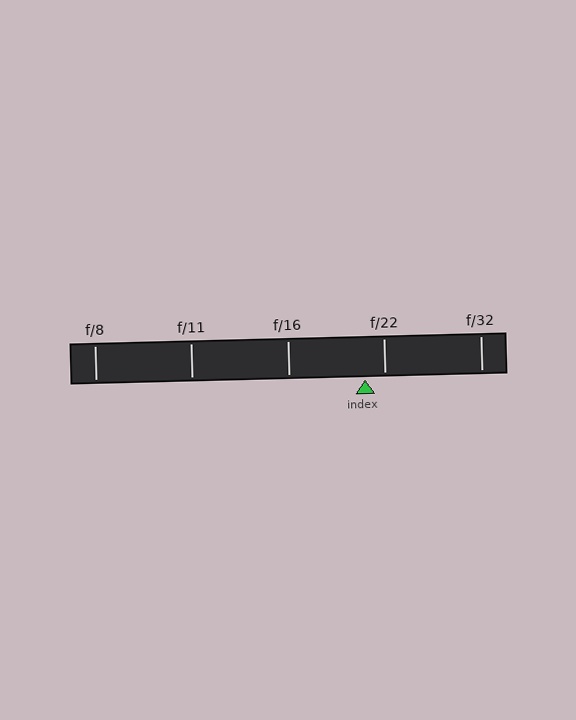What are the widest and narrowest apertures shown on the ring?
The widest aperture shown is f/8 and the narrowest is f/32.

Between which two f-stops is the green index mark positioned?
The index mark is between f/16 and f/22.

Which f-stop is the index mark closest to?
The index mark is closest to f/22.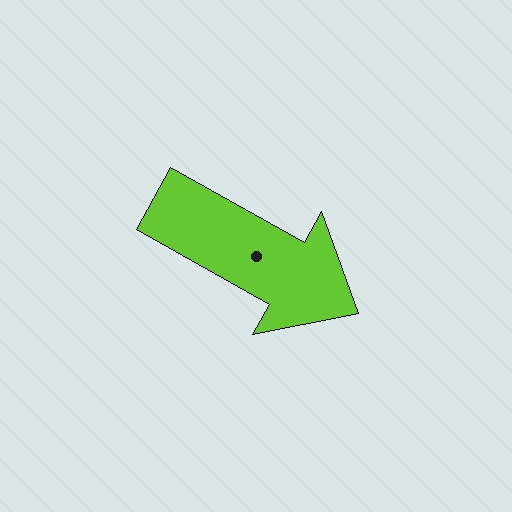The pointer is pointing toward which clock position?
Roughly 4 o'clock.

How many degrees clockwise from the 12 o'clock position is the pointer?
Approximately 119 degrees.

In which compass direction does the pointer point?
Southeast.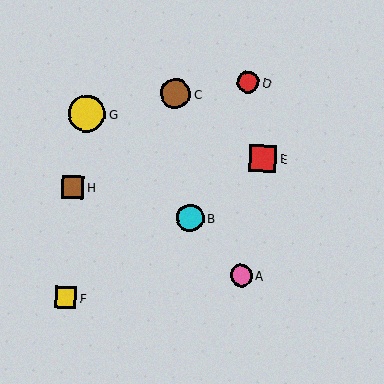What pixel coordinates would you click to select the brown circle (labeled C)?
Click at (175, 94) to select the brown circle C.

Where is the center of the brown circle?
The center of the brown circle is at (175, 94).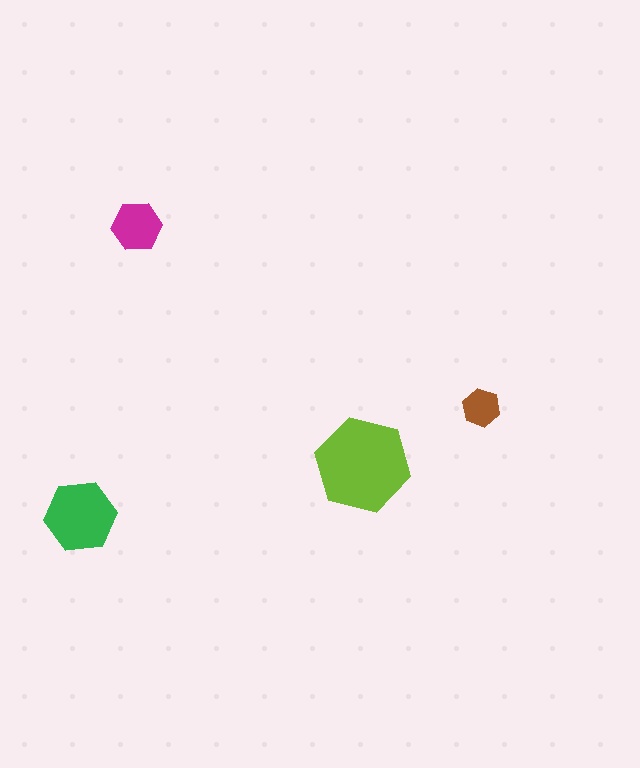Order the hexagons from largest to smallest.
the lime one, the green one, the magenta one, the brown one.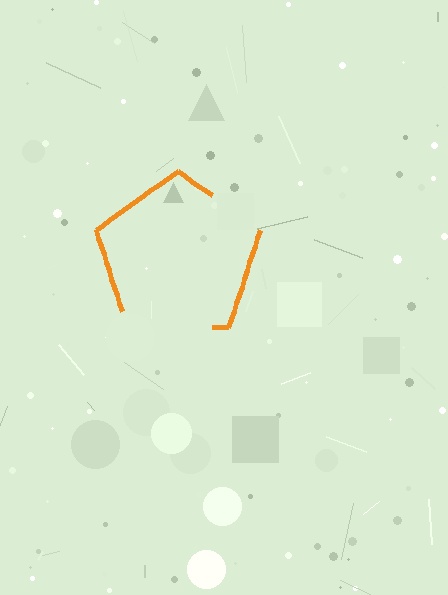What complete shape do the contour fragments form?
The contour fragments form a pentagon.